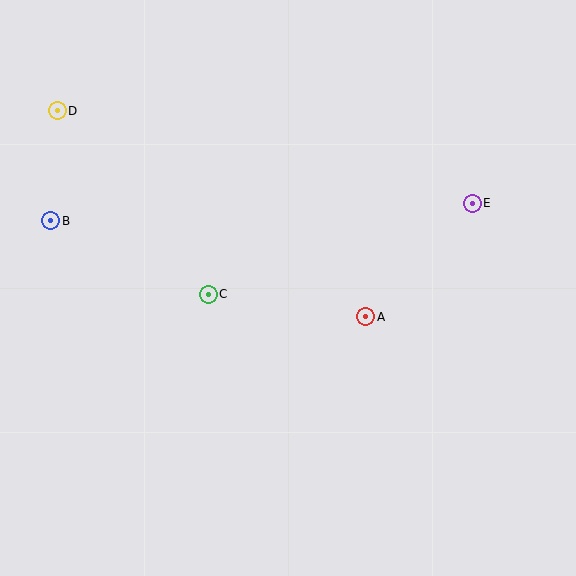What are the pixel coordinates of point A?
Point A is at (366, 317).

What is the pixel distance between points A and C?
The distance between A and C is 159 pixels.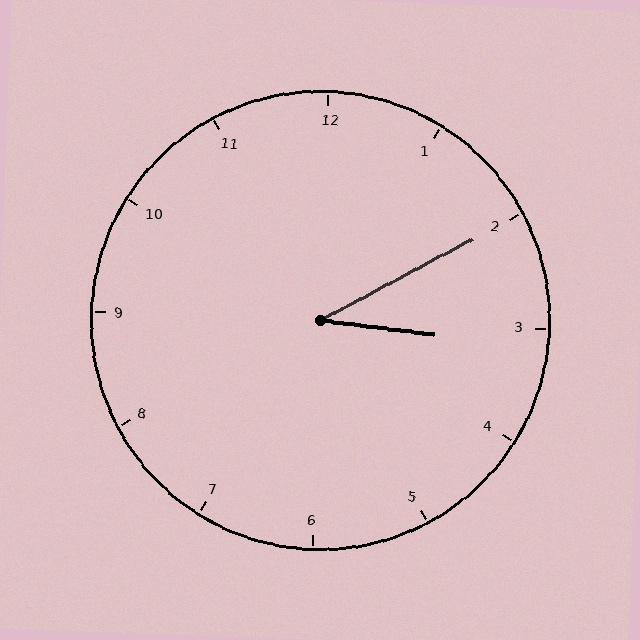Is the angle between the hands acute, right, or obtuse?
It is acute.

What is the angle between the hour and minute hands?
Approximately 35 degrees.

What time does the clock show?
3:10.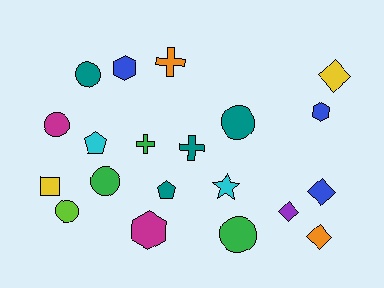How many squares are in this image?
There is 1 square.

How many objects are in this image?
There are 20 objects.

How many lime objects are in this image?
There is 1 lime object.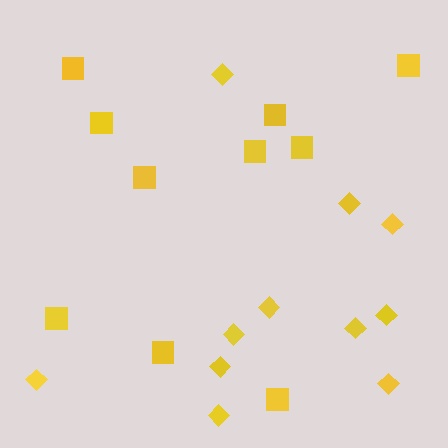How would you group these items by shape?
There are 2 groups: one group of squares (10) and one group of diamonds (11).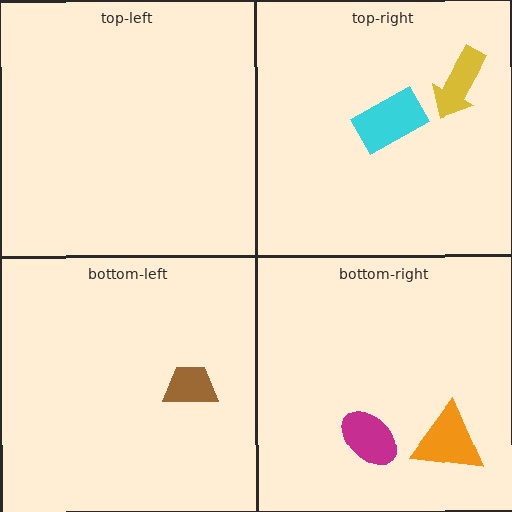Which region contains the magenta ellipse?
The bottom-right region.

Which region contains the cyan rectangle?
The top-right region.